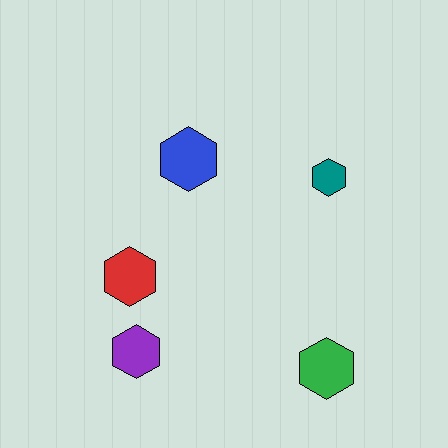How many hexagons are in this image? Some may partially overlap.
There are 5 hexagons.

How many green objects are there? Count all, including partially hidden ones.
There is 1 green object.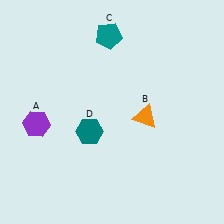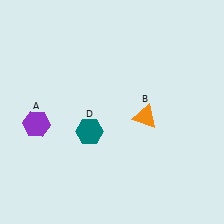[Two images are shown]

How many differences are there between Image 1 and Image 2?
There is 1 difference between the two images.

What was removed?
The teal pentagon (C) was removed in Image 2.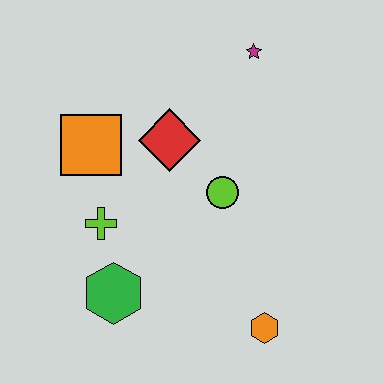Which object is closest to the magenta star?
The red diamond is closest to the magenta star.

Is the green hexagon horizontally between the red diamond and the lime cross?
Yes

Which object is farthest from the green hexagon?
The magenta star is farthest from the green hexagon.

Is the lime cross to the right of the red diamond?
No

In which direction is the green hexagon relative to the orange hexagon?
The green hexagon is to the left of the orange hexagon.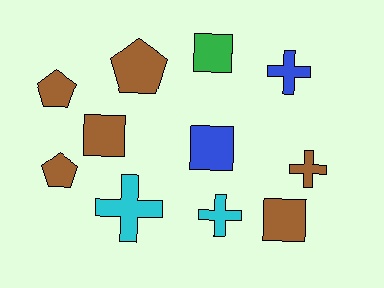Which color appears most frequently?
Brown, with 6 objects.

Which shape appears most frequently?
Cross, with 4 objects.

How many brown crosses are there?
There is 1 brown cross.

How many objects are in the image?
There are 11 objects.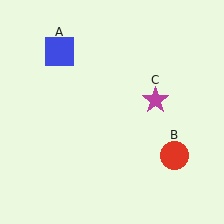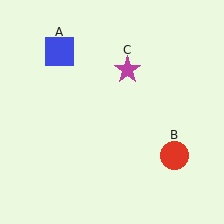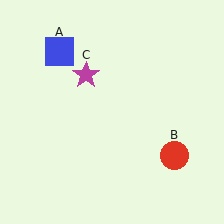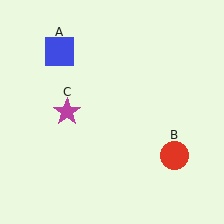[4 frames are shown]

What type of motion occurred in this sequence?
The magenta star (object C) rotated counterclockwise around the center of the scene.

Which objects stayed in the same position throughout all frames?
Blue square (object A) and red circle (object B) remained stationary.